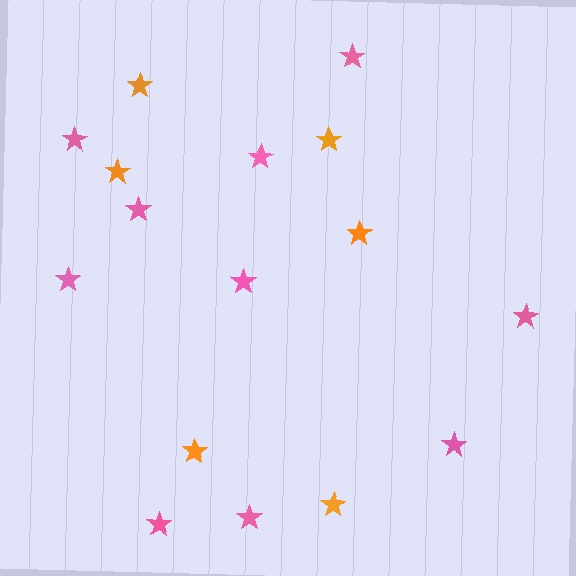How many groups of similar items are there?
There are 2 groups: one group of pink stars (10) and one group of orange stars (6).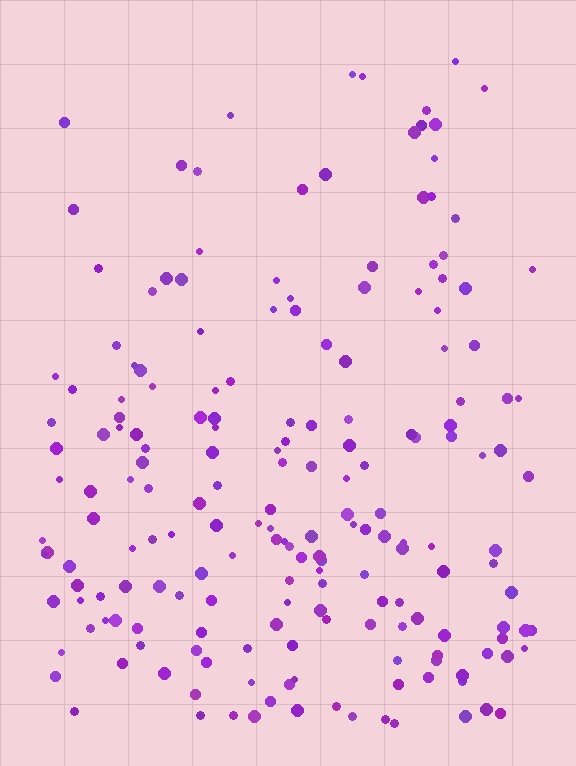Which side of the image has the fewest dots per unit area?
The top.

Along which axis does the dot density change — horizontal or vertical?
Vertical.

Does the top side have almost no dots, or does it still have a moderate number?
Still a moderate number, just noticeably fewer than the bottom.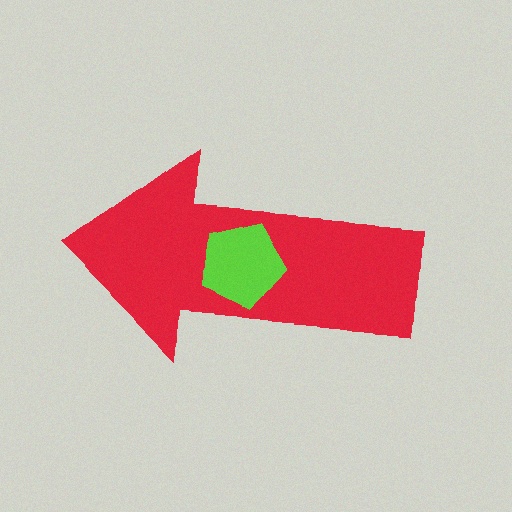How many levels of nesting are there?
2.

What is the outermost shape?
The red arrow.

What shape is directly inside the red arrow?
The lime pentagon.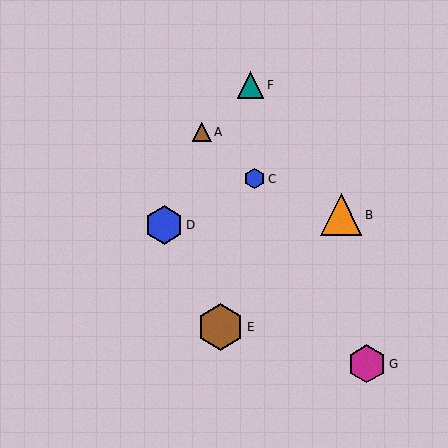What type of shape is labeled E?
Shape E is a brown hexagon.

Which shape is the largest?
The brown hexagon (labeled E) is the largest.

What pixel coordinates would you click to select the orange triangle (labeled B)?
Click at (341, 215) to select the orange triangle B.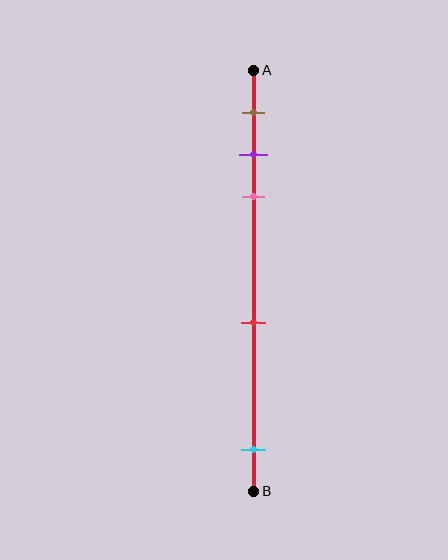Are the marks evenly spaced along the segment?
No, the marks are not evenly spaced.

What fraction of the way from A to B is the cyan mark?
The cyan mark is approximately 90% (0.9) of the way from A to B.